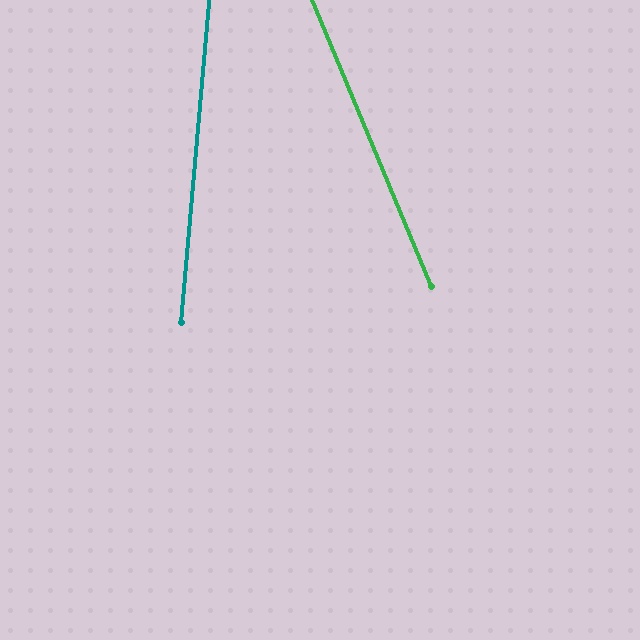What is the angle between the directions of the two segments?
Approximately 27 degrees.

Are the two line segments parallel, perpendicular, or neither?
Neither parallel nor perpendicular — they differ by about 27°.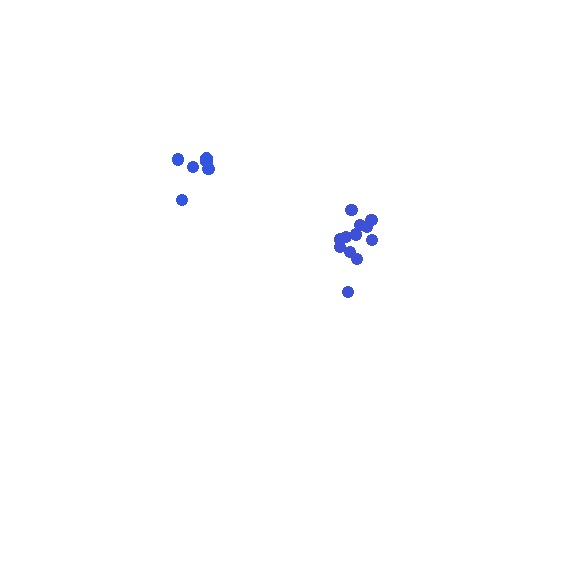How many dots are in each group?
Group 1: 12 dots, Group 2: 6 dots (18 total).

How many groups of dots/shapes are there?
There are 2 groups.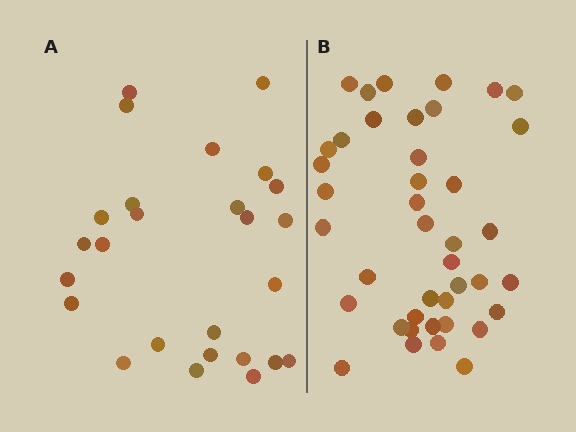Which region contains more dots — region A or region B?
Region B (the right region) has more dots.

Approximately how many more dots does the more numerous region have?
Region B has approximately 15 more dots than region A.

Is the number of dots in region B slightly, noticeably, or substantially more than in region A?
Region B has substantially more. The ratio is roughly 1.6 to 1.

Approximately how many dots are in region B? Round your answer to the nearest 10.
About 40 dots. (The exact count is 41, which rounds to 40.)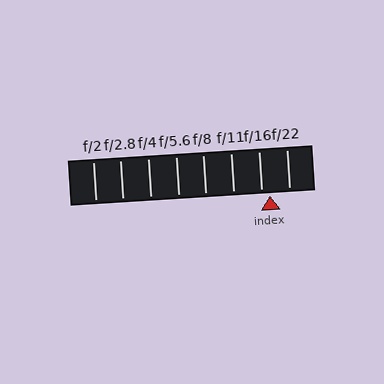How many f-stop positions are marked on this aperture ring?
There are 8 f-stop positions marked.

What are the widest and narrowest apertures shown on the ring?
The widest aperture shown is f/2 and the narrowest is f/22.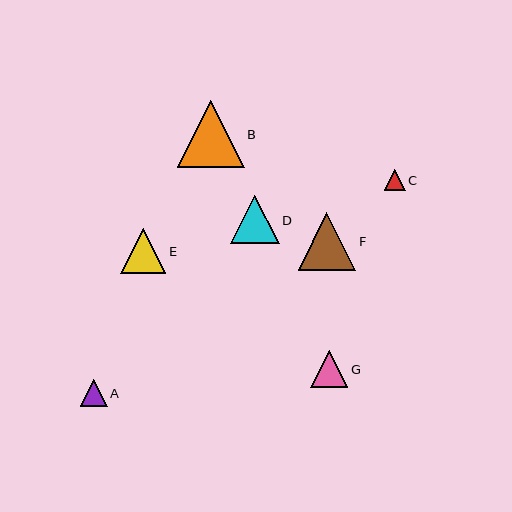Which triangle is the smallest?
Triangle C is the smallest with a size of approximately 21 pixels.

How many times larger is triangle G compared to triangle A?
Triangle G is approximately 1.4 times the size of triangle A.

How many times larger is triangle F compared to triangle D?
Triangle F is approximately 1.2 times the size of triangle D.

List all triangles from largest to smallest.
From largest to smallest: B, F, D, E, G, A, C.